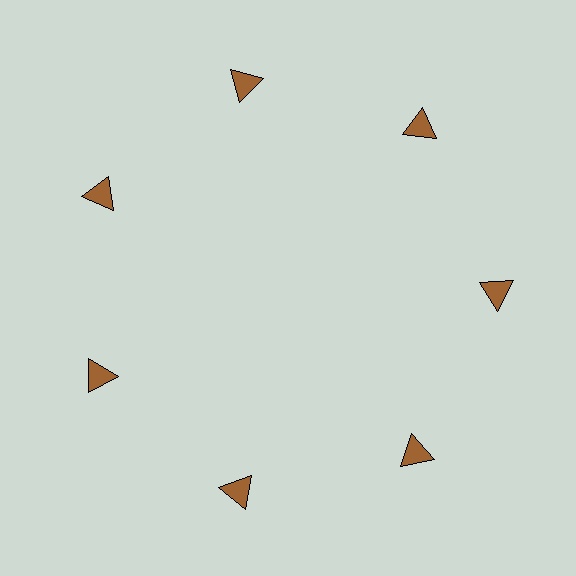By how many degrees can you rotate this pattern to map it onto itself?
The pattern maps onto itself every 51 degrees of rotation.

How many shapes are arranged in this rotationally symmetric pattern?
There are 7 shapes, arranged in 7 groups of 1.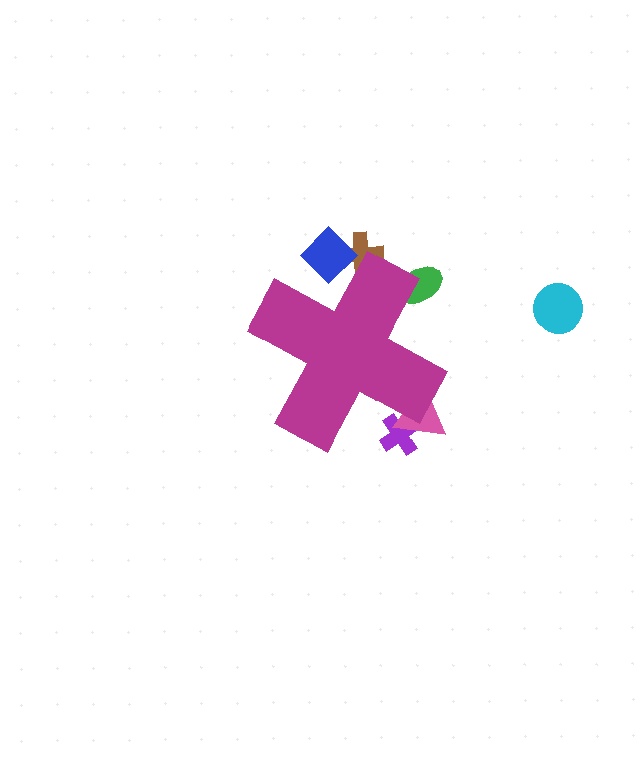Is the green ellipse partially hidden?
Yes, the green ellipse is partially hidden behind the magenta cross.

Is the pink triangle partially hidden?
Yes, the pink triangle is partially hidden behind the magenta cross.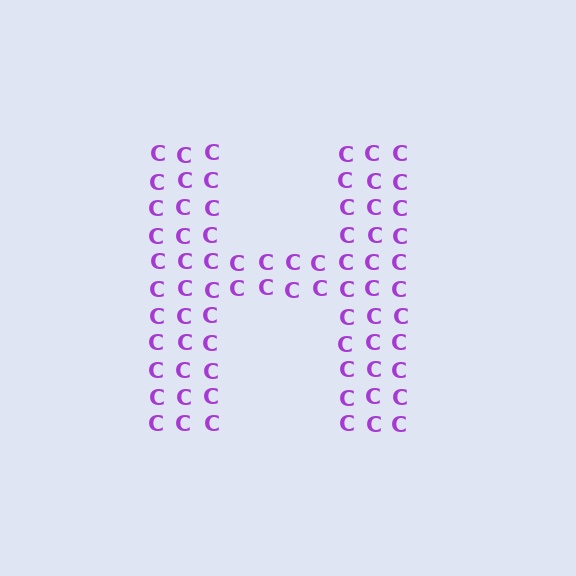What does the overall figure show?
The overall figure shows the letter H.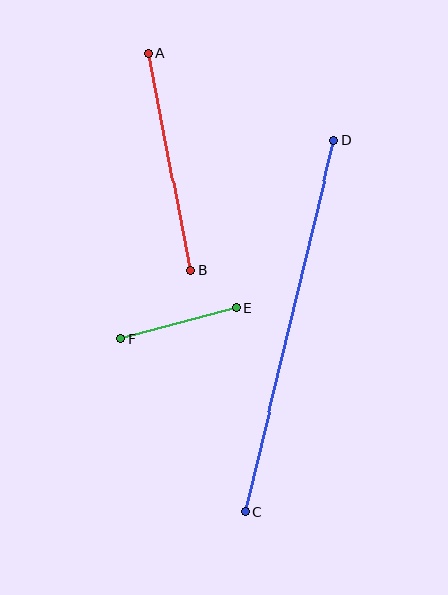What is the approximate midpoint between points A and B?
The midpoint is at approximately (169, 162) pixels.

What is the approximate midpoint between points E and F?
The midpoint is at approximately (179, 323) pixels.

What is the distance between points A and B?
The distance is approximately 221 pixels.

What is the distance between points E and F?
The distance is approximately 119 pixels.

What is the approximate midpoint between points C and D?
The midpoint is at approximately (290, 326) pixels.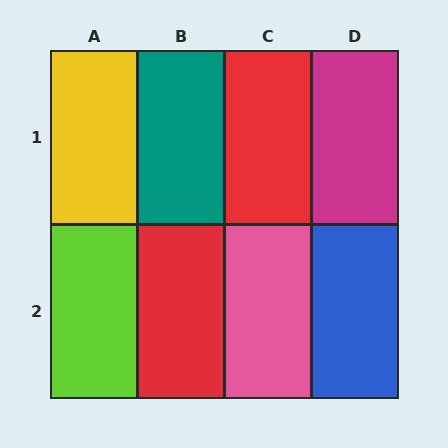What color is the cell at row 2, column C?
Pink.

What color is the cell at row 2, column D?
Blue.